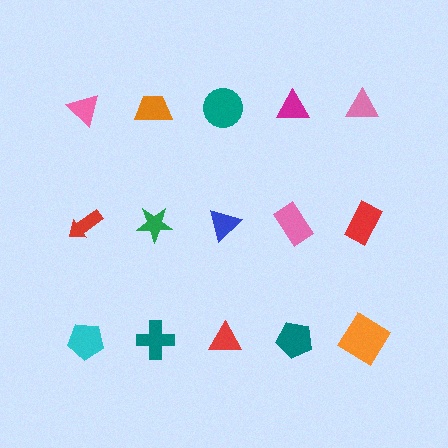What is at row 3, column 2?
A teal cross.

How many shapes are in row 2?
5 shapes.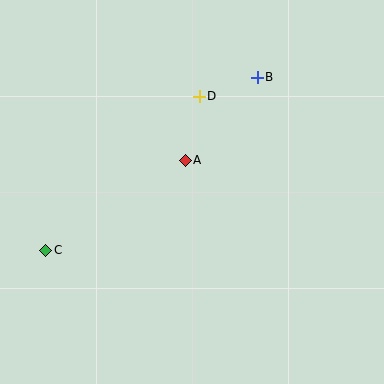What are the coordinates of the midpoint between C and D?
The midpoint between C and D is at (123, 173).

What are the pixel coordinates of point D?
Point D is at (199, 96).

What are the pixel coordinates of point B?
Point B is at (257, 77).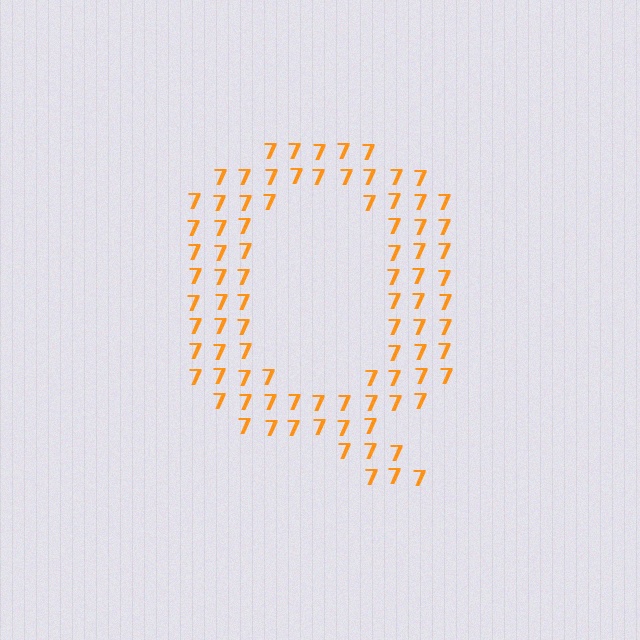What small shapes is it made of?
It is made of small digit 7's.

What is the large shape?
The large shape is the letter Q.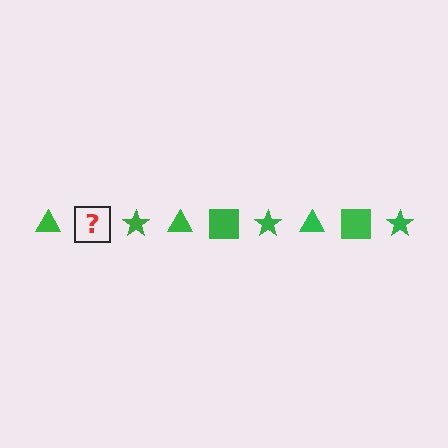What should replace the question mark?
The question mark should be replaced with a green square.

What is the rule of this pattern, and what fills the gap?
The rule is that the pattern cycles through triangle, square, star shapes in green. The gap should be filled with a green square.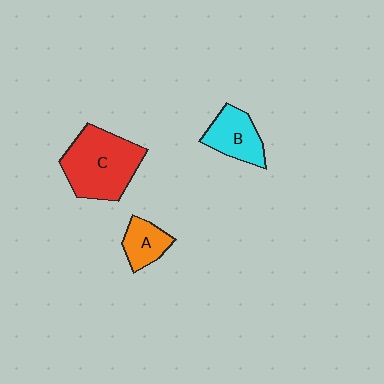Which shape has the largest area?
Shape C (red).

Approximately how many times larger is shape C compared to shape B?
Approximately 1.8 times.